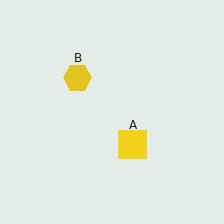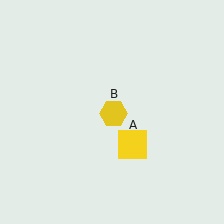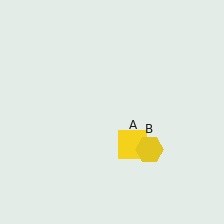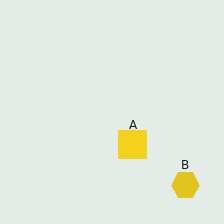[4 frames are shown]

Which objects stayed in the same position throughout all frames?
Yellow square (object A) remained stationary.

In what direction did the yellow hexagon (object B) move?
The yellow hexagon (object B) moved down and to the right.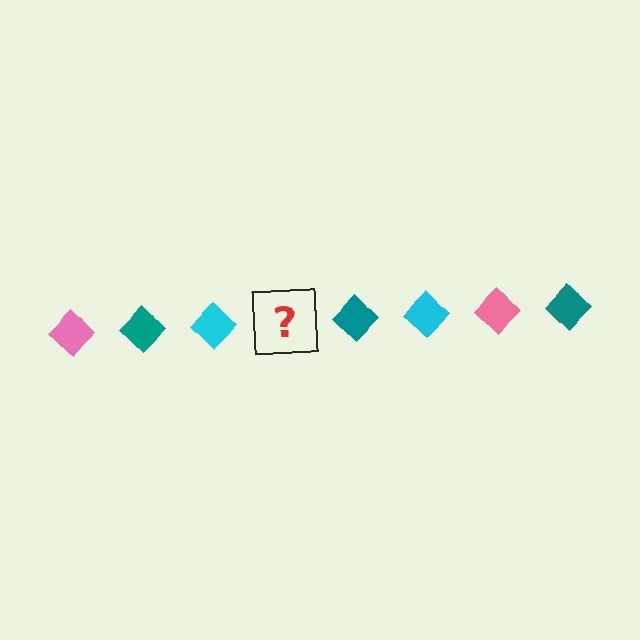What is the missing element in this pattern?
The missing element is a pink diamond.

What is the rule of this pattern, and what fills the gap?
The rule is that the pattern cycles through pink, teal, cyan diamonds. The gap should be filled with a pink diamond.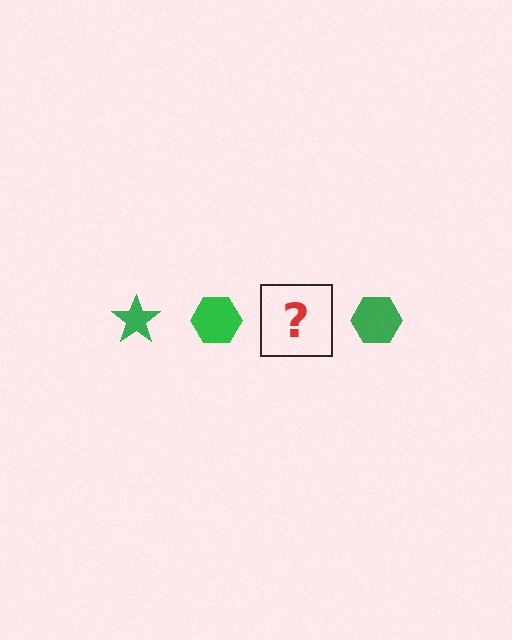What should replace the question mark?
The question mark should be replaced with a green star.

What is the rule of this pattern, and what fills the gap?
The rule is that the pattern cycles through star, hexagon shapes in green. The gap should be filled with a green star.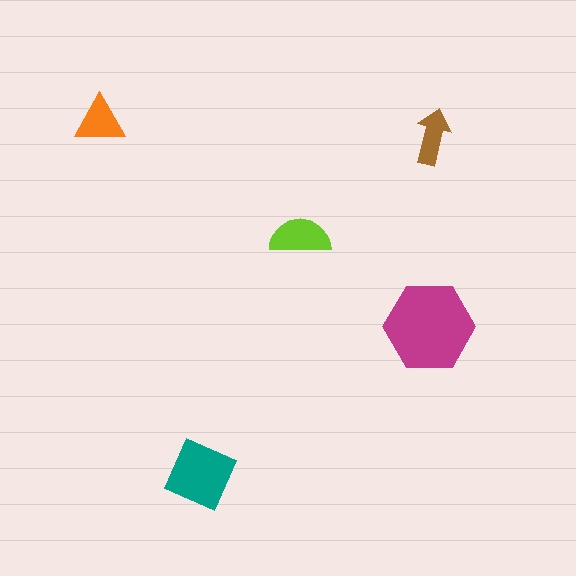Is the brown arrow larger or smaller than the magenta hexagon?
Smaller.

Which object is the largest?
The magenta hexagon.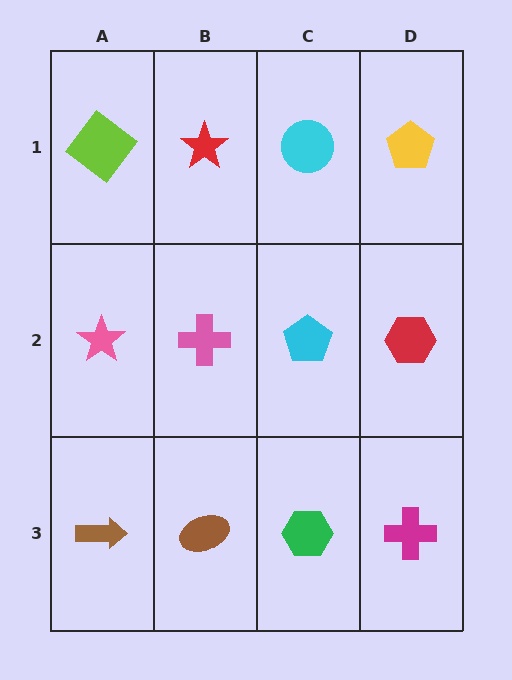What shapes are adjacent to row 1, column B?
A pink cross (row 2, column B), a lime diamond (row 1, column A), a cyan circle (row 1, column C).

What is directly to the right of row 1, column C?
A yellow pentagon.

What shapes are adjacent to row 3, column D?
A red hexagon (row 2, column D), a green hexagon (row 3, column C).